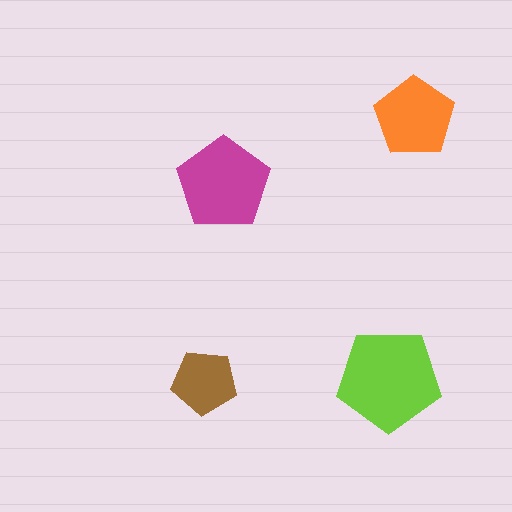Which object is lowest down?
The brown pentagon is bottommost.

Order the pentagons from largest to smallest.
the lime one, the magenta one, the orange one, the brown one.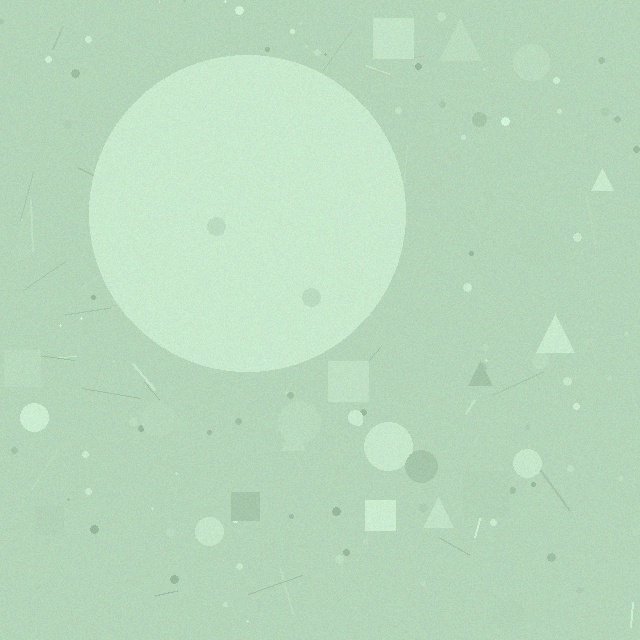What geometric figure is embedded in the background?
A circle is embedded in the background.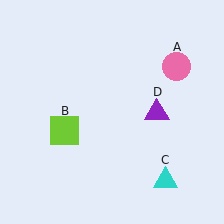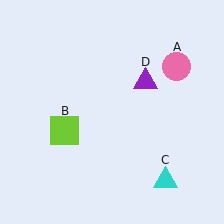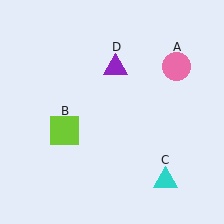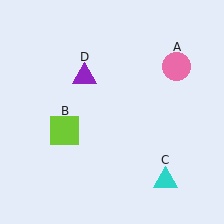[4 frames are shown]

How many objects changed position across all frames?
1 object changed position: purple triangle (object D).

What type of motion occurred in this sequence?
The purple triangle (object D) rotated counterclockwise around the center of the scene.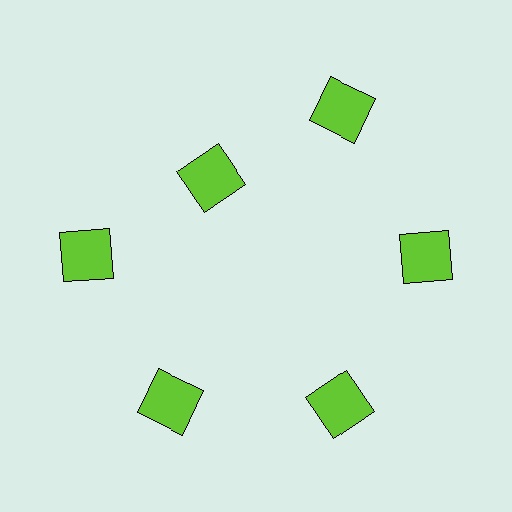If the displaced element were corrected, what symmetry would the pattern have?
It would have 6-fold rotational symmetry — the pattern would map onto itself every 60 degrees.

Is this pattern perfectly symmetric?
No. The 6 lime squares are arranged in a ring, but one element near the 11 o'clock position is pulled inward toward the center, breaking the 6-fold rotational symmetry.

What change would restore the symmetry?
The symmetry would be restored by moving it outward, back onto the ring so that all 6 squares sit at equal angles and equal distance from the center.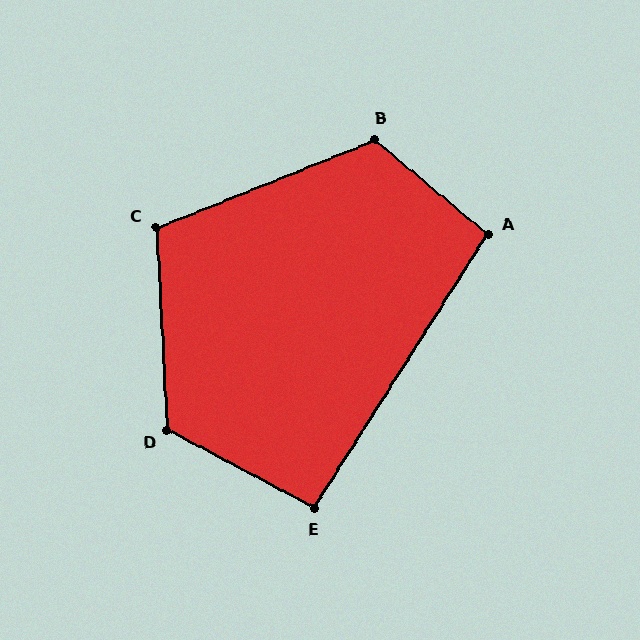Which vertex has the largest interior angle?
D, at approximately 121 degrees.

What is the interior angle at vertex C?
Approximately 109 degrees (obtuse).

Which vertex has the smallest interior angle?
E, at approximately 94 degrees.